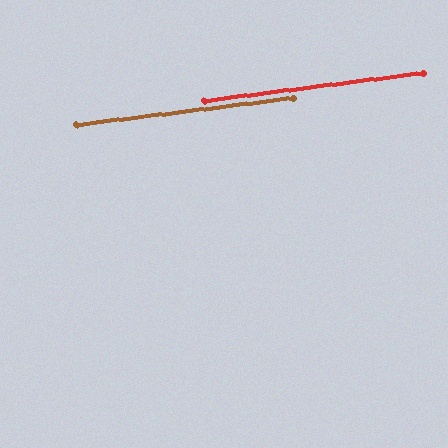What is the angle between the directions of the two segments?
Approximately 0 degrees.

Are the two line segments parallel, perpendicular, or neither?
Parallel — their directions differ by only 0.3°.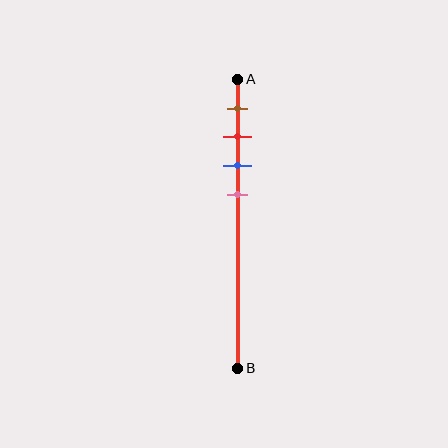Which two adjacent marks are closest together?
The red and blue marks are the closest adjacent pair.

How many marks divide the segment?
There are 4 marks dividing the segment.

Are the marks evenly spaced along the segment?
Yes, the marks are approximately evenly spaced.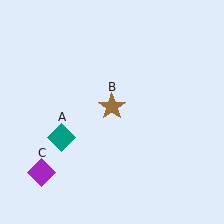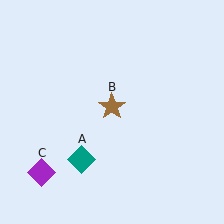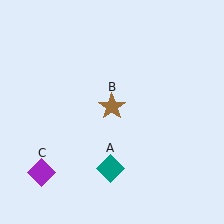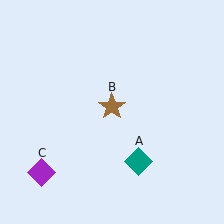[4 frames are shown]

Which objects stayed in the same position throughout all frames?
Brown star (object B) and purple diamond (object C) remained stationary.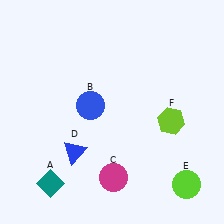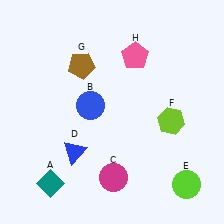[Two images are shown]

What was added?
A brown pentagon (G), a pink pentagon (H) were added in Image 2.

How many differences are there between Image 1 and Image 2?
There are 2 differences between the two images.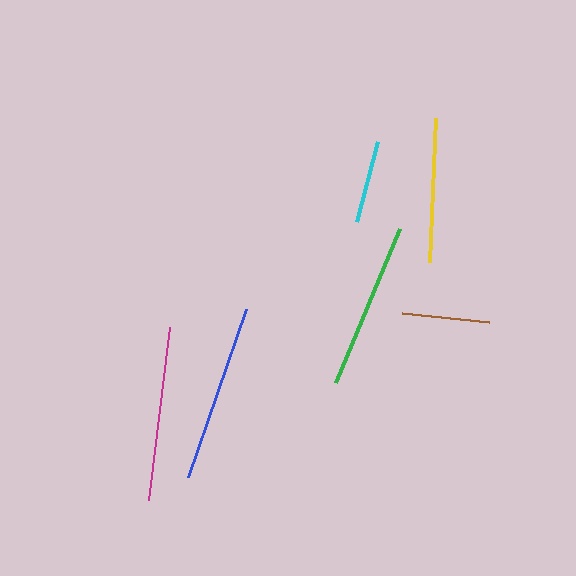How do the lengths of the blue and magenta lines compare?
The blue and magenta lines are approximately the same length.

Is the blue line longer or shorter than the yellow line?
The blue line is longer than the yellow line.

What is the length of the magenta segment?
The magenta segment is approximately 174 pixels long.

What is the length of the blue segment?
The blue segment is approximately 178 pixels long.